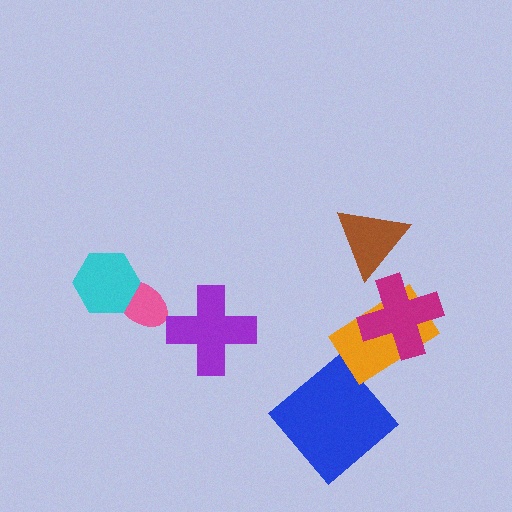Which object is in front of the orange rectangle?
The magenta cross is in front of the orange rectangle.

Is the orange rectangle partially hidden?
Yes, it is partially covered by another shape.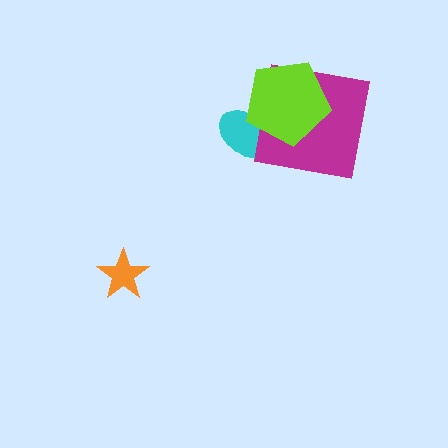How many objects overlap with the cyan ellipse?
2 objects overlap with the cyan ellipse.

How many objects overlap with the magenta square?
2 objects overlap with the magenta square.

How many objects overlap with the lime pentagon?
2 objects overlap with the lime pentagon.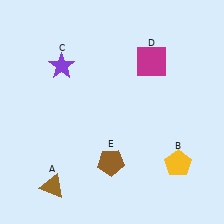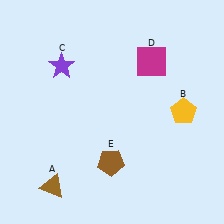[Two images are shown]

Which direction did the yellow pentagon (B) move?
The yellow pentagon (B) moved up.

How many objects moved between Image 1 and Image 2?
1 object moved between the two images.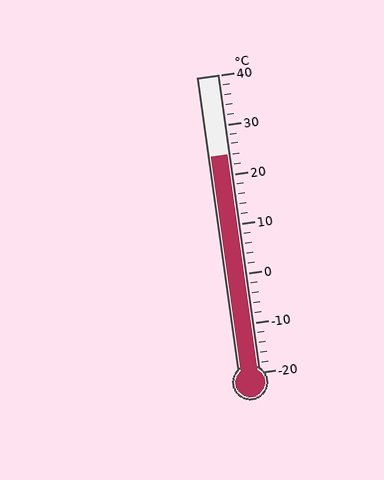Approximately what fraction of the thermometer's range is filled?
The thermometer is filled to approximately 75% of its range.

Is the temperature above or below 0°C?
The temperature is above 0°C.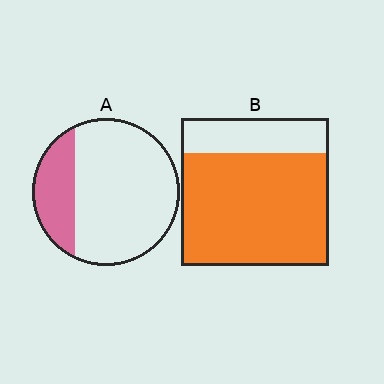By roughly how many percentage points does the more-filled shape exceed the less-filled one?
By roughly 50 percentage points (B over A).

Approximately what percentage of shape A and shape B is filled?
A is approximately 25% and B is approximately 75%.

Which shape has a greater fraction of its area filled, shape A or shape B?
Shape B.